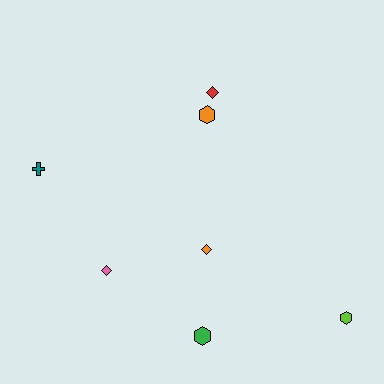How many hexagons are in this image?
There are 3 hexagons.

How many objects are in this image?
There are 7 objects.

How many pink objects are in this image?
There is 1 pink object.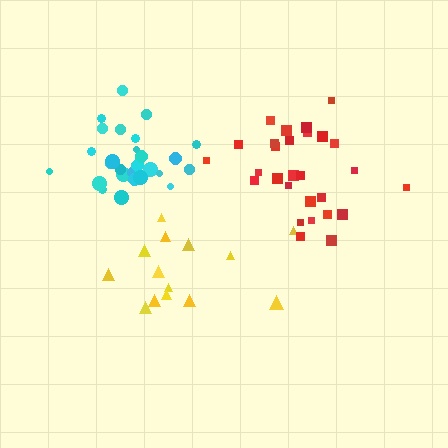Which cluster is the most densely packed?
Cyan.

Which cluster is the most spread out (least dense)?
Yellow.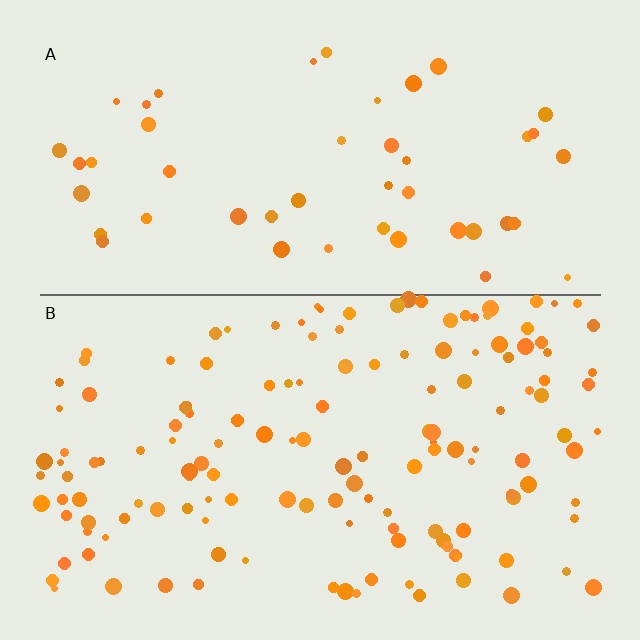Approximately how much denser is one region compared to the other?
Approximately 3.0× — region B over region A.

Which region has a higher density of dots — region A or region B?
B (the bottom).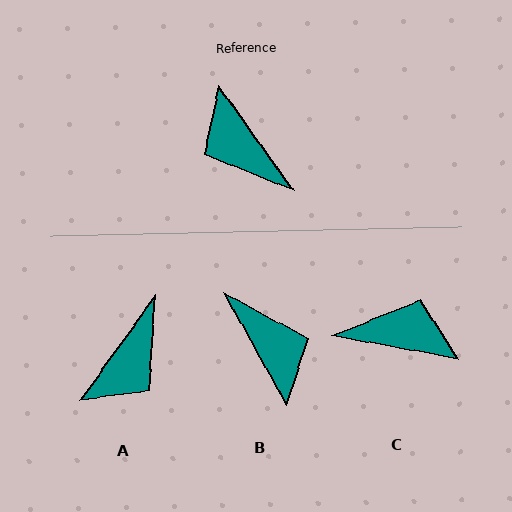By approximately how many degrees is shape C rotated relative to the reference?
Approximately 136 degrees clockwise.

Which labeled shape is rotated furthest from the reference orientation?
B, about 173 degrees away.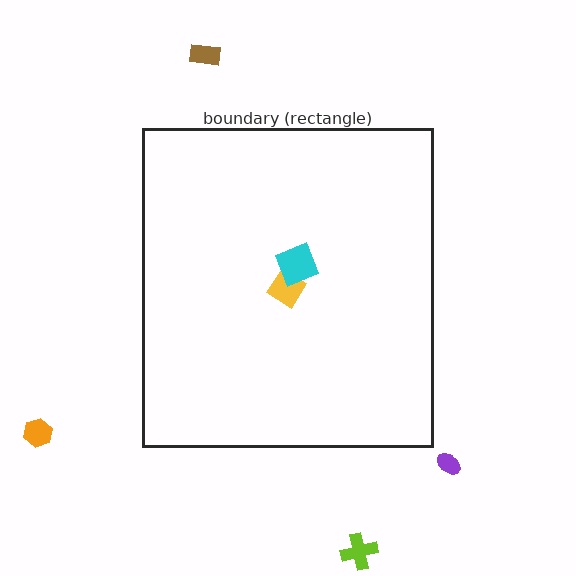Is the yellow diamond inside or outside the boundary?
Inside.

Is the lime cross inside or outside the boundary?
Outside.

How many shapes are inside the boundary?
2 inside, 4 outside.